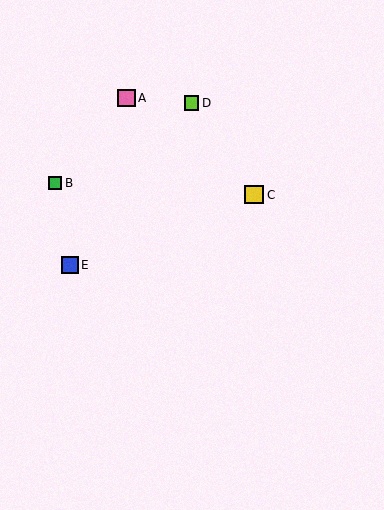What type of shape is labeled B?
Shape B is a green square.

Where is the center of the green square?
The center of the green square is at (55, 183).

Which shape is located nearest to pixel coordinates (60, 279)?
The blue square (labeled E) at (70, 265) is nearest to that location.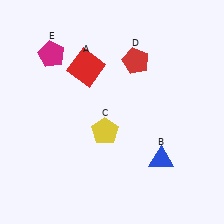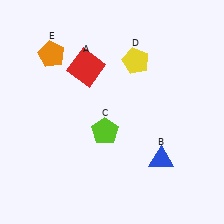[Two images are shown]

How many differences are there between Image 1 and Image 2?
There are 3 differences between the two images.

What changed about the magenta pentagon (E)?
In Image 1, E is magenta. In Image 2, it changed to orange.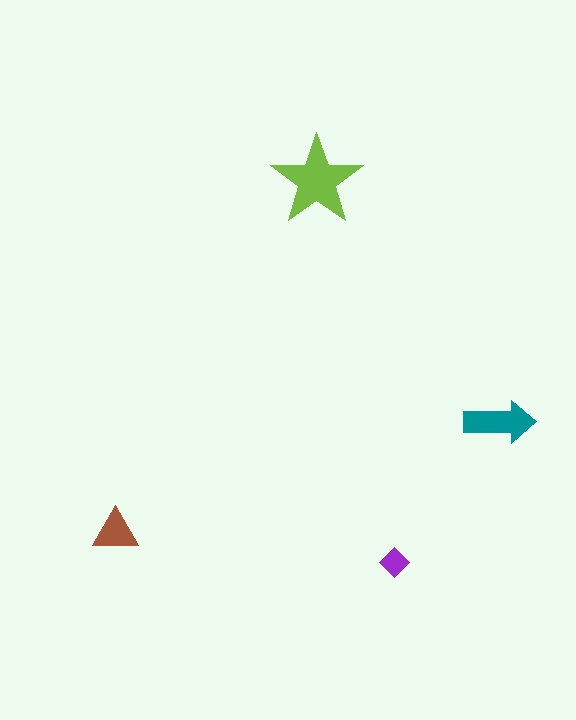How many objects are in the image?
There are 4 objects in the image.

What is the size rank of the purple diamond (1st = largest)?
4th.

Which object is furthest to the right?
The teal arrow is rightmost.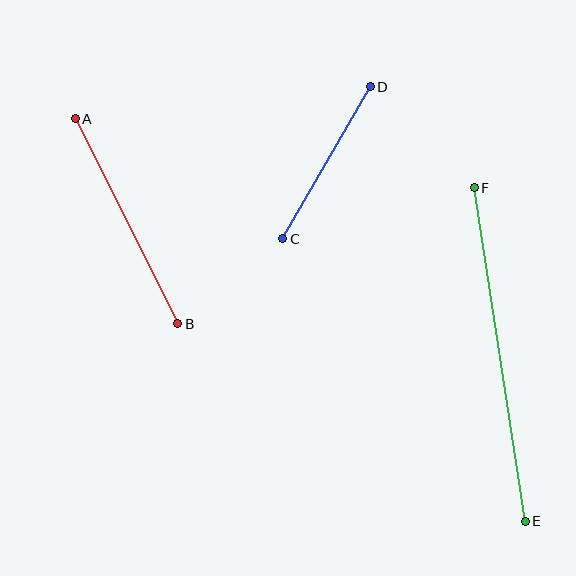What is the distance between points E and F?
The distance is approximately 337 pixels.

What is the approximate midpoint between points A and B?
The midpoint is at approximately (126, 221) pixels.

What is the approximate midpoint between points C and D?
The midpoint is at approximately (326, 163) pixels.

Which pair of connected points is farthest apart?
Points E and F are farthest apart.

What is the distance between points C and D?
The distance is approximately 175 pixels.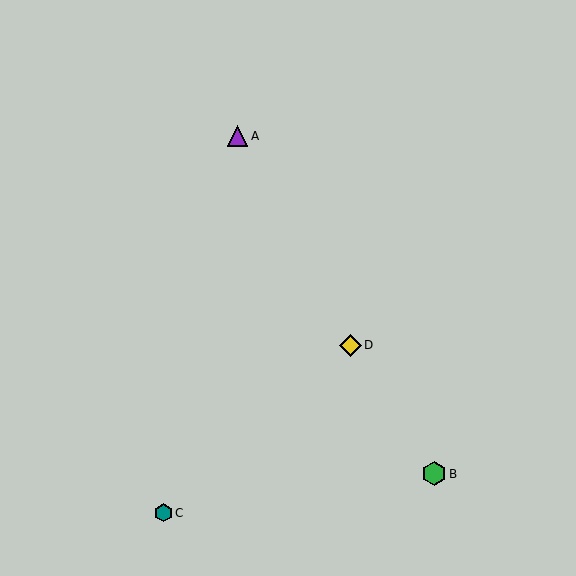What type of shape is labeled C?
Shape C is a teal hexagon.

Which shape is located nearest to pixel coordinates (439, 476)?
The green hexagon (labeled B) at (434, 474) is nearest to that location.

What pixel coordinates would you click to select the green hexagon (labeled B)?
Click at (434, 474) to select the green hexagon B.